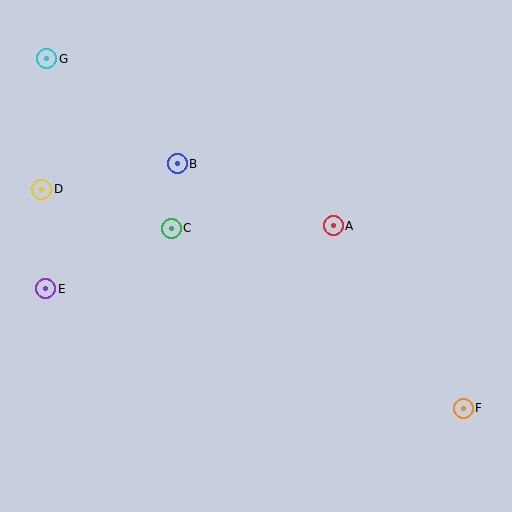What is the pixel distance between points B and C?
The distance between B and C is 64 pixels.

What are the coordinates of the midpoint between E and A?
The midpoint between E and A is at (190, 257).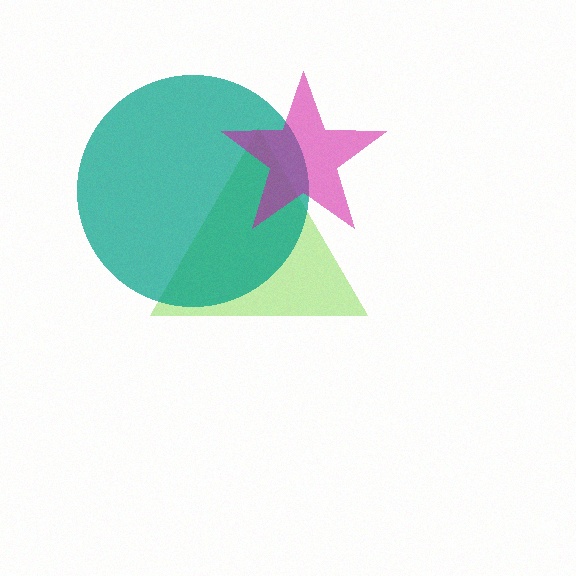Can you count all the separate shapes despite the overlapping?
Yes, there are 3 separate shapes.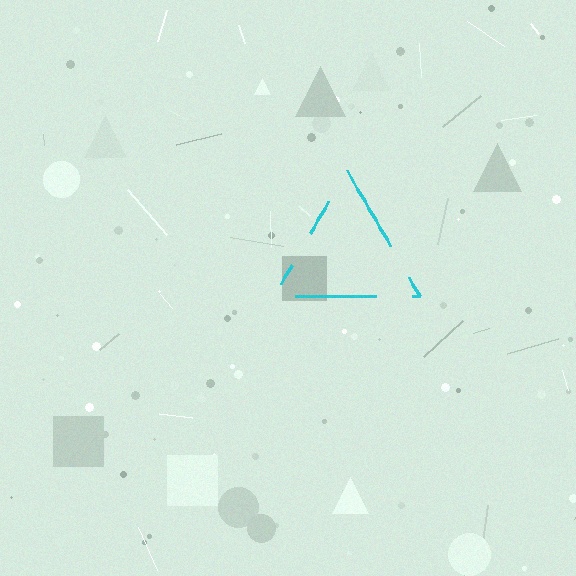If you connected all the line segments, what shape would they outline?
They would outline a triangle.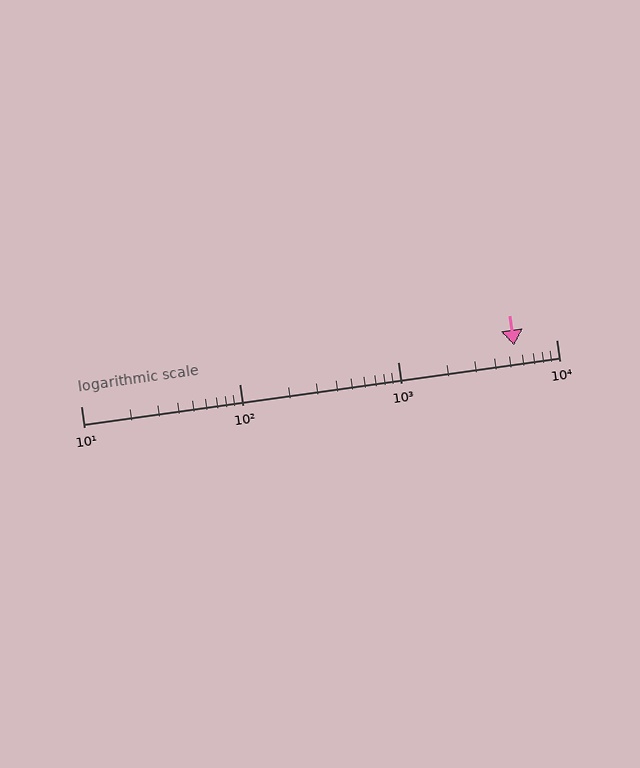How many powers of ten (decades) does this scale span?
The scale spans 3 decades, from 10 to 10000.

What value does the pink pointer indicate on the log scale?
The pointer indicates approximately 5400.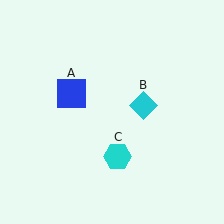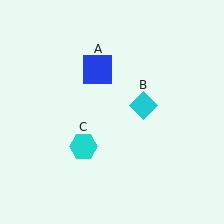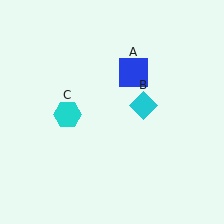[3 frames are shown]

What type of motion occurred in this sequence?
The blue square (object A), cyan hexagon (object C) rotated clockwise around the center of the scene.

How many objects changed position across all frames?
2 objects changed position: blue square (object A), cyan hexagon (object C).